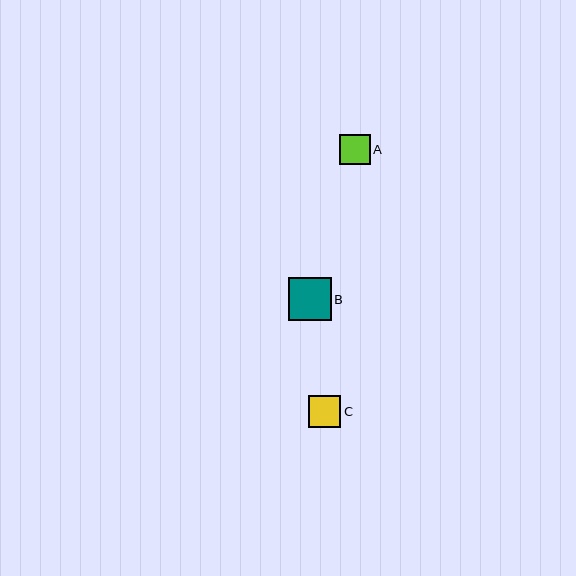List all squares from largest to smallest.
From largest to smallest: B, C, A.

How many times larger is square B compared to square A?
Square B is approximately 1.4 times the size of square A.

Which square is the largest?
Square B is the largest with a size of approximately 43 pixels.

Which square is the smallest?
Square A is the smallest with a size of approximately 31 pixels.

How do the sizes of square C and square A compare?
Square C and square A are approximately the same size.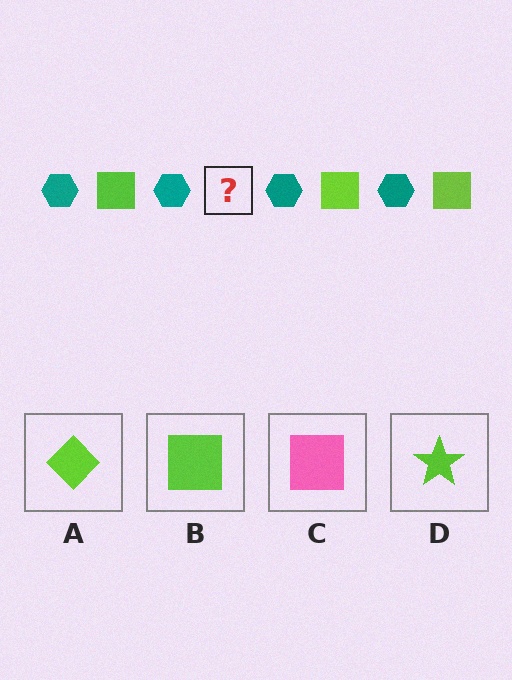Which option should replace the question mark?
Option B.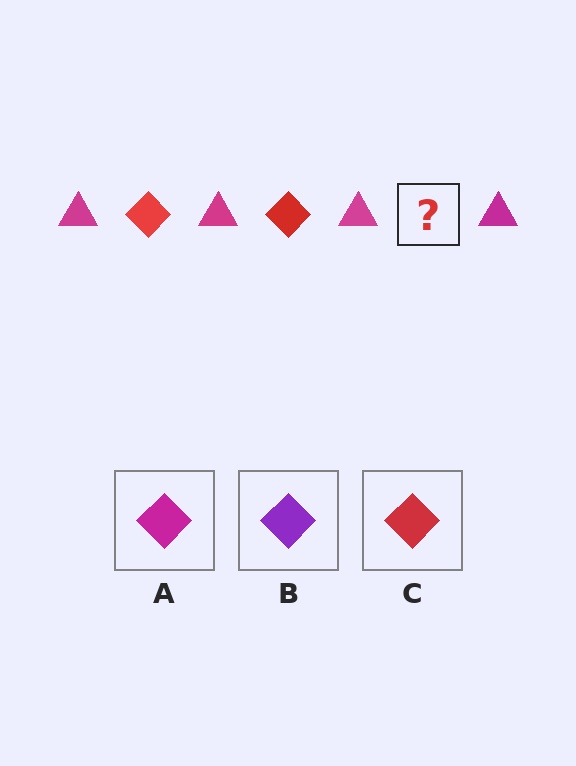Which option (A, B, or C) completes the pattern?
C.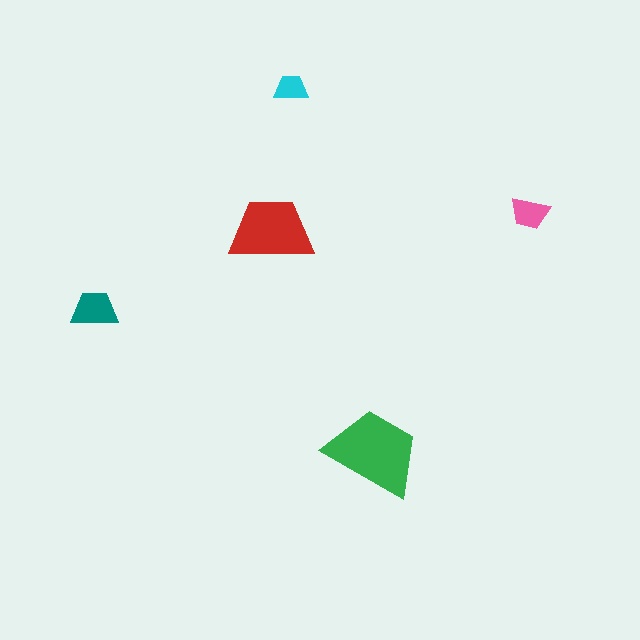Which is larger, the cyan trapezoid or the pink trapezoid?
The pink one.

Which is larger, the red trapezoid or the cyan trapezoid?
The red one.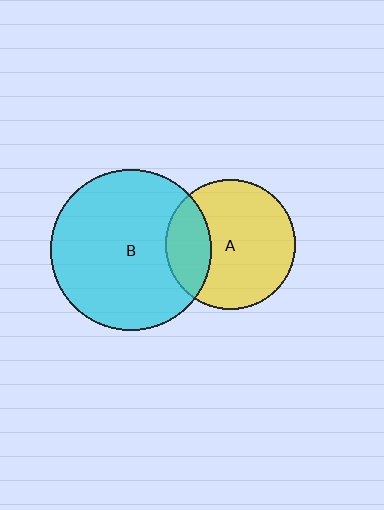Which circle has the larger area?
Circle B (cyan).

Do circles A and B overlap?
Yes.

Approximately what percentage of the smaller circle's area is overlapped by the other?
Approximately 25%.